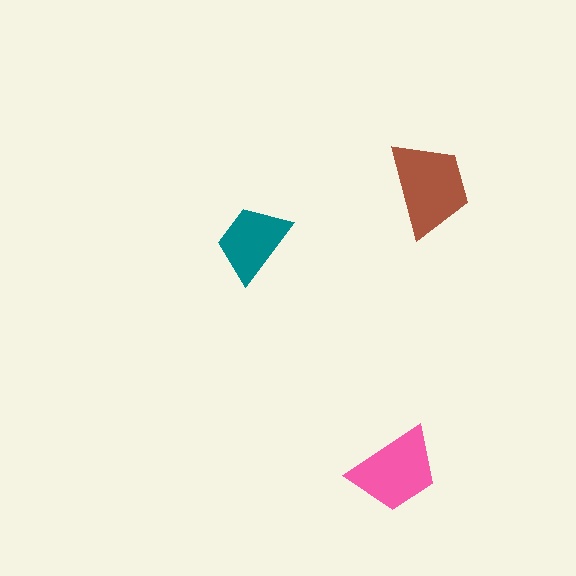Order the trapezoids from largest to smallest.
the brown one, the pink one, the teal one.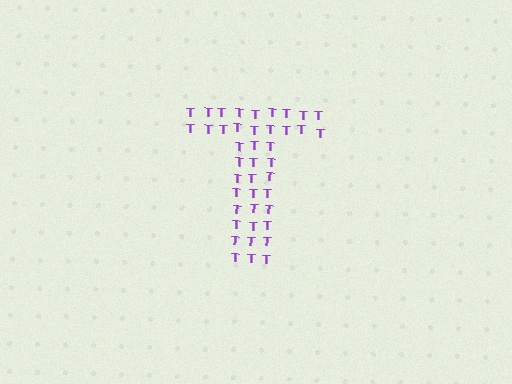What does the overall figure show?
The overall figure shows the letter T.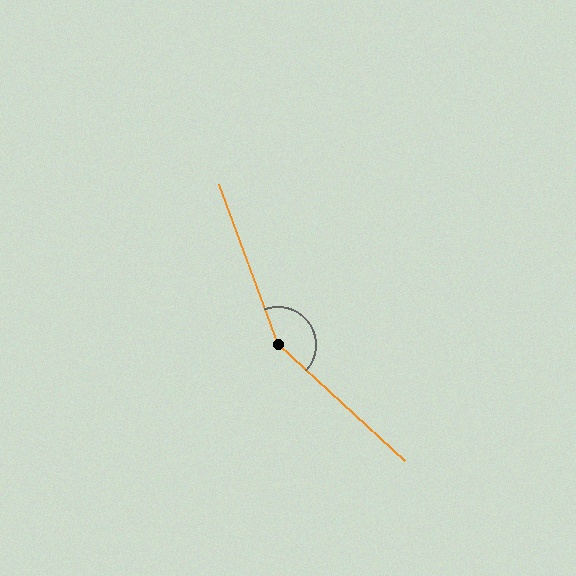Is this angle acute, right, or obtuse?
It is obtuse.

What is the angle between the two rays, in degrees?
Approximately 153 degrees.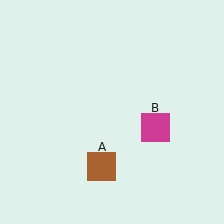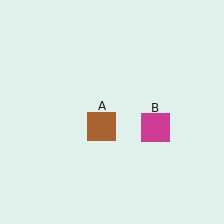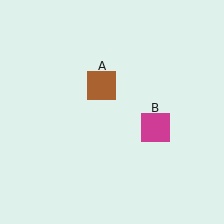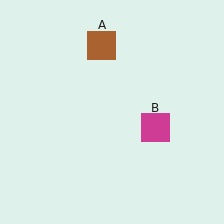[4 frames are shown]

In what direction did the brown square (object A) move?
The brown square (object A) moved up.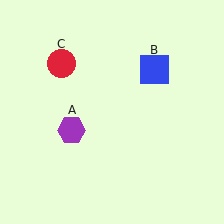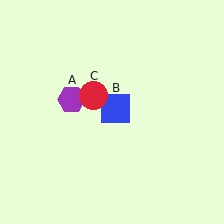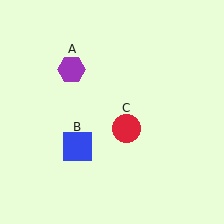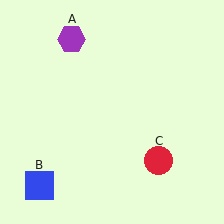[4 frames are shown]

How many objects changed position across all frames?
3 objects changed position: purple hexagon (object A), blue square (object B), red circle (object C).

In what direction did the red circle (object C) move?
The red circle (object C) moved down and to the right.